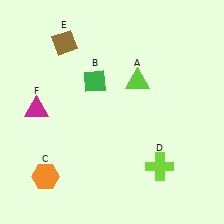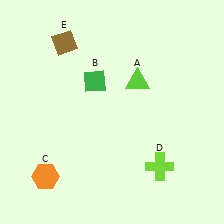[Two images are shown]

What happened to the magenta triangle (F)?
The magenta triangle (F) was removed in Image 2. It was in the top-left area of Image 1.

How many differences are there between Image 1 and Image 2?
There is 1 difference between the two images.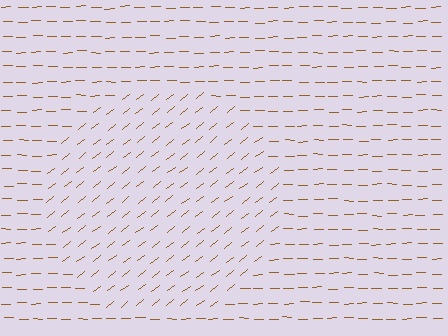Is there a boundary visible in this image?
Yes, there is a texture boundary formed by a change in line orientation.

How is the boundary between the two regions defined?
The boundary is defined purely by a change in line orientation (approximately 37 degrees difference). All lines are the same color and thickness.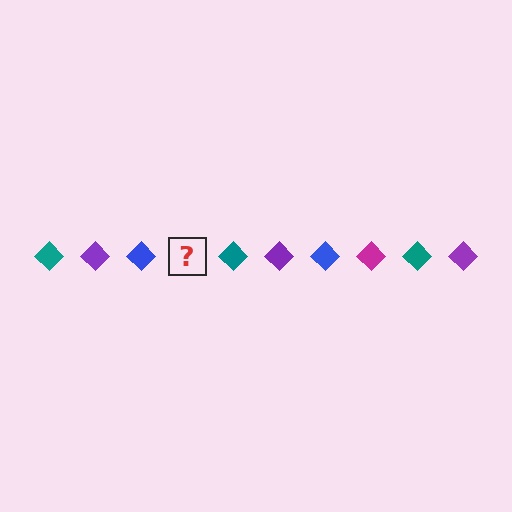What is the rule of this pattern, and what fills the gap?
The rule is that the pattern cycles through teal, purple, blue, magenta diamonds. The gap should be filled with a magenta diamond.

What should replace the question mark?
The question mark should be replaced with a magenta diamond.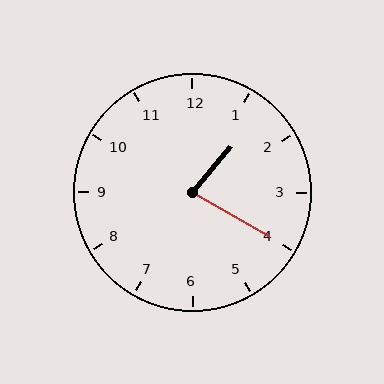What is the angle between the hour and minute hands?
Approximately 80 degrees.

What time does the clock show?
1:20.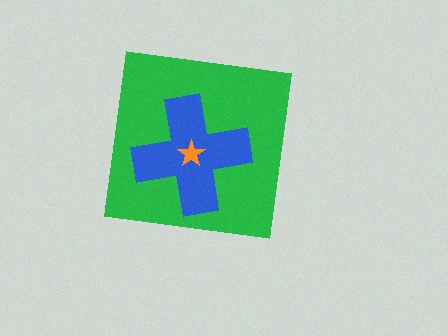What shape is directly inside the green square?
The blue cross.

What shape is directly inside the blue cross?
The orange star.